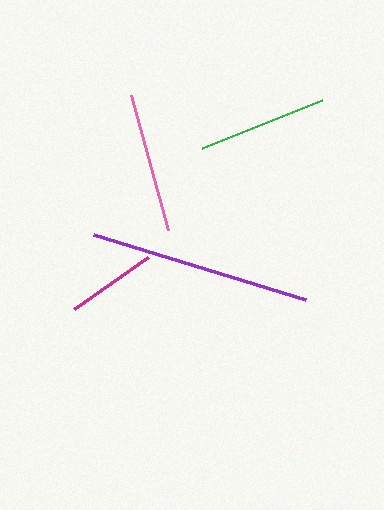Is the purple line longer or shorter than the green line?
The purple line is longer than the green line.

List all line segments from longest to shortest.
From longest to shortest: purple, pink, green, magenta.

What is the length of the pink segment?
The pink segment is approximately 140 pixels long.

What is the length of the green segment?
The green segment is approximately 129 pixels long.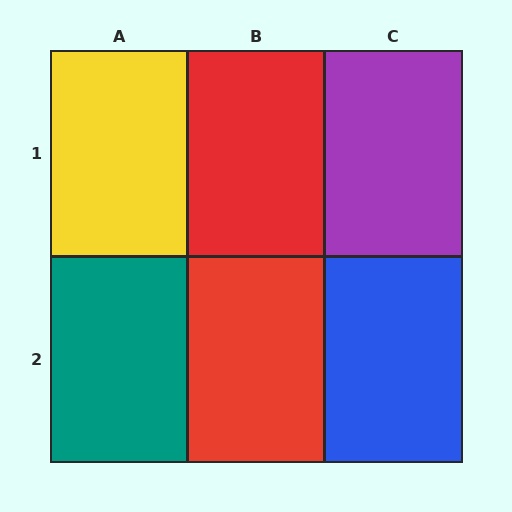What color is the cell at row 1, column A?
Yellow.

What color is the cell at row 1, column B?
Red.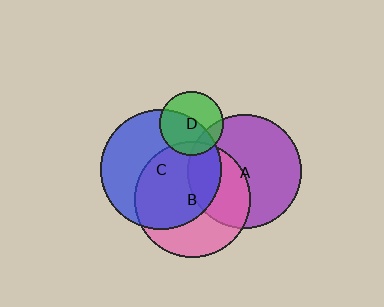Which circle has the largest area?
Circle C (blue).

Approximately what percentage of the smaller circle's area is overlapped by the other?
Approximately 20%.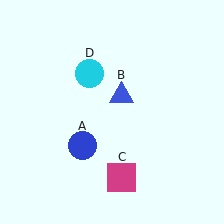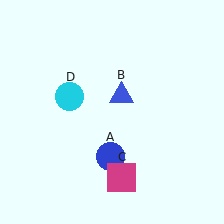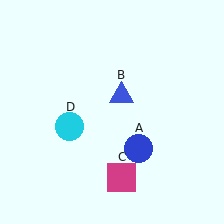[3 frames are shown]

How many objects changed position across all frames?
2 objects changed position: blue circle (object A), cyan circle (object D).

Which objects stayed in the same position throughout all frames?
Blue triangle (object B) and magenta square (object C) remained stationary.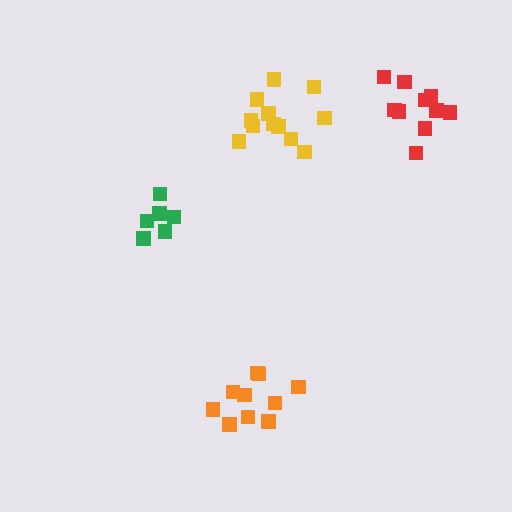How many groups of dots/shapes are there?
There are 4 groups.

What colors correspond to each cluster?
The clusters are colored: yellow, green, orange, red.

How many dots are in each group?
Group 1: 12 dots, Group 2: 6 dots, Group 3: 10 dots, Group 4: 10 dots (38 total).